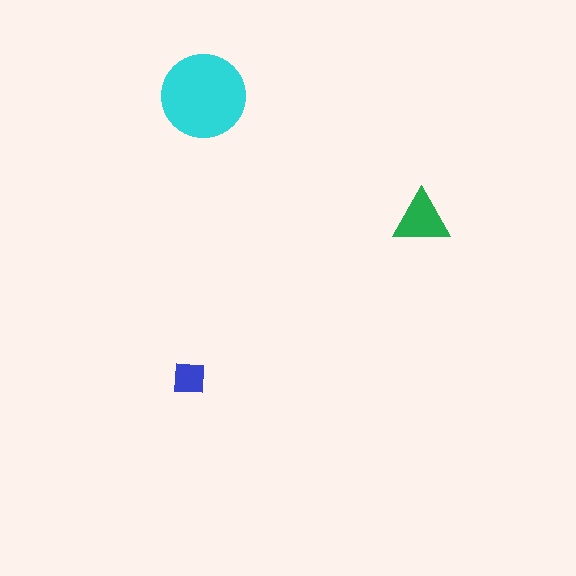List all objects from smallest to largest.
The blue square, the green triangle, the cyan circle.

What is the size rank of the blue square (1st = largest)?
3rd.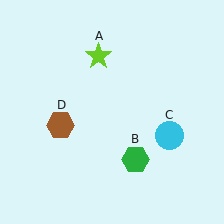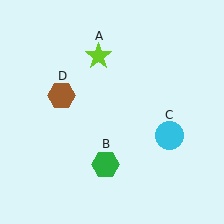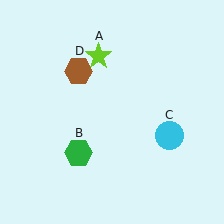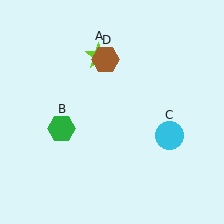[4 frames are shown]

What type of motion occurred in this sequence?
The green hexagon (object B), brown hexagon (object D) rotated clockwise around the center of the scene.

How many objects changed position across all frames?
2 objects changed position: green hexagon (object B), brown hexagon (object D).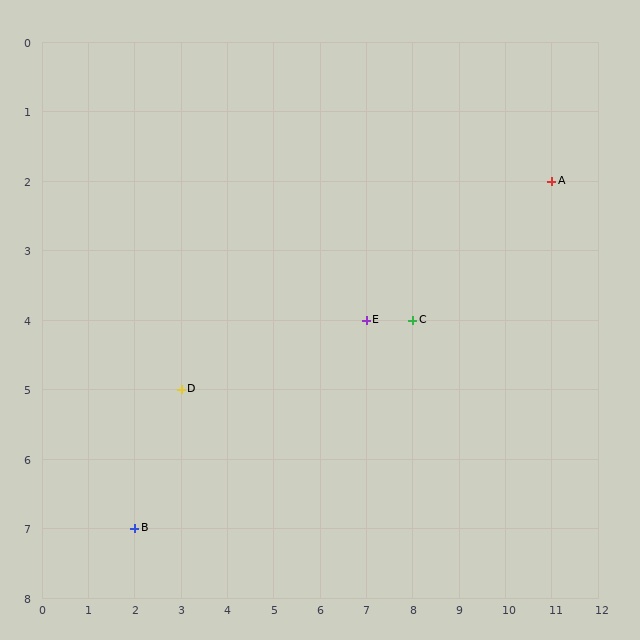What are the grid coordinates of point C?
Point C is at grid coordinates (8, 4).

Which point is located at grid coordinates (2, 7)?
Point B is at (2, 7).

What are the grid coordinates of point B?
Point B is at grid coordinates (2, 7).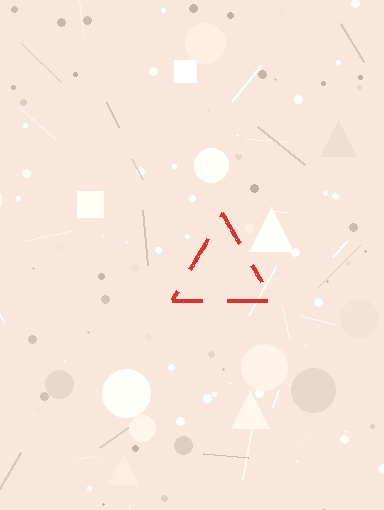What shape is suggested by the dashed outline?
The dashed outline suggests a triangle.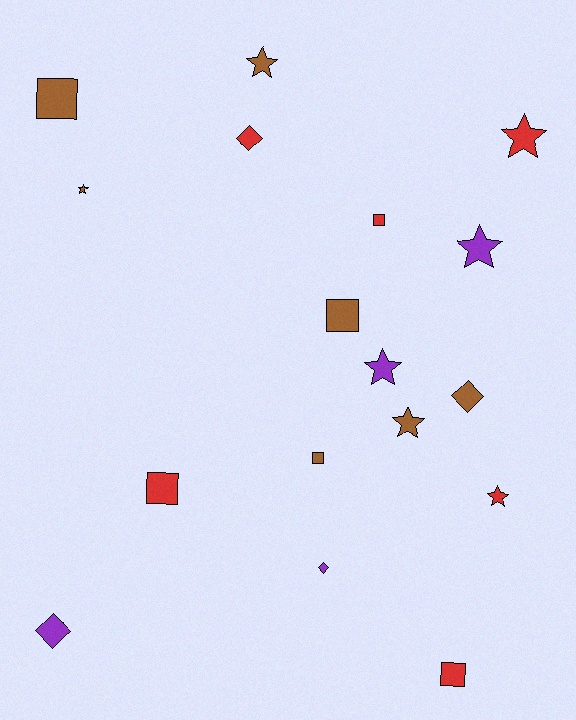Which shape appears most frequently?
Star, with 7 objects.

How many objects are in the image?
There are 17 objects.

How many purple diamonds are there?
There are 2 purple diamonds.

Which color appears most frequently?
Brown, with 7 objects.